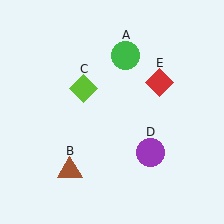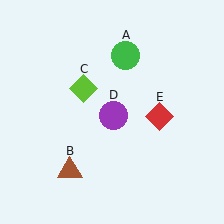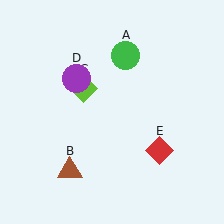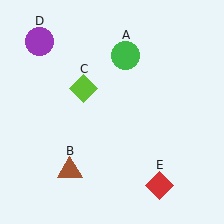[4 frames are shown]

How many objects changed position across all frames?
2 objects changed position: purple circle (object D), red diamond (object E).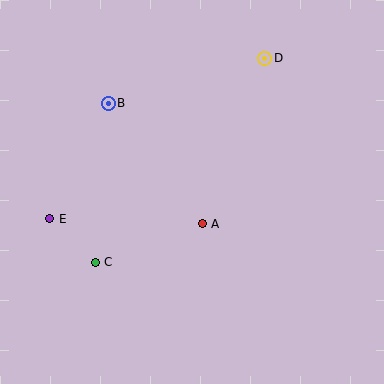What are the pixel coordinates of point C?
Point C is at (95, 262).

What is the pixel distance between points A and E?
The distance between A and E is 153 pixels.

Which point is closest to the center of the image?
Point A at (202, 224) is closest to the center.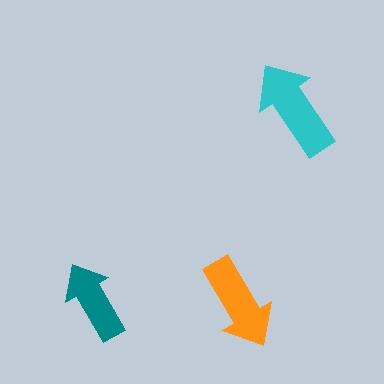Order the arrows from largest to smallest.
the cyan one, the orange one, the teal one.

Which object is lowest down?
The orange arrow is bottommost.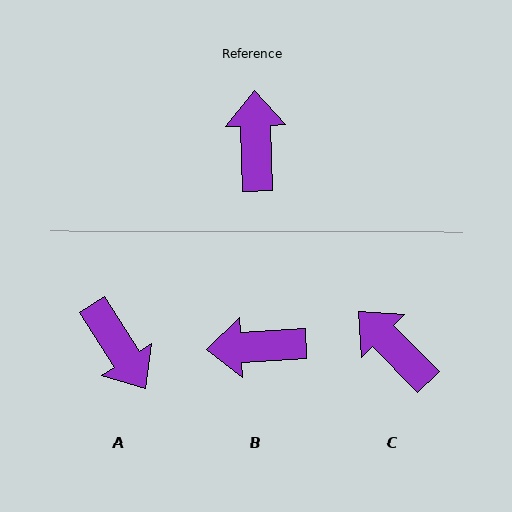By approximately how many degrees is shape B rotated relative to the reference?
Approximately 91 degrees counter-clockwise.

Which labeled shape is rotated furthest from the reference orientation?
A, about 150 degrees away.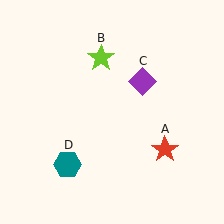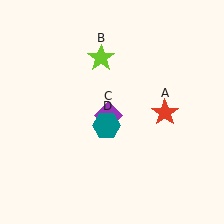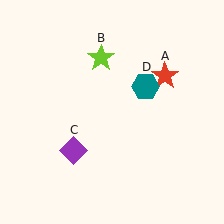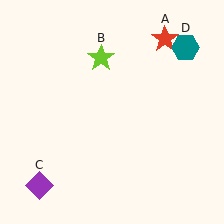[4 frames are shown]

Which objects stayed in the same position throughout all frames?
Lime star (object B) remained stationary.